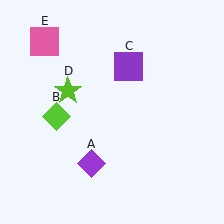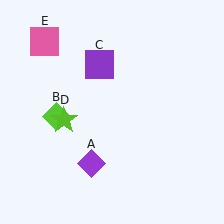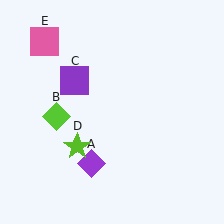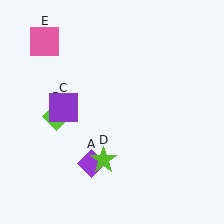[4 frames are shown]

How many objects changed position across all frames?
2 objects changed position: purple square (object C), lime star (object D).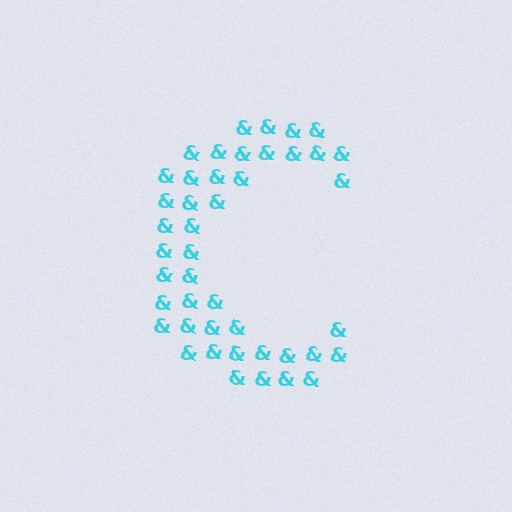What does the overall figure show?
The overall figure shows the letter C.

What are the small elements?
The small elements are ampersands.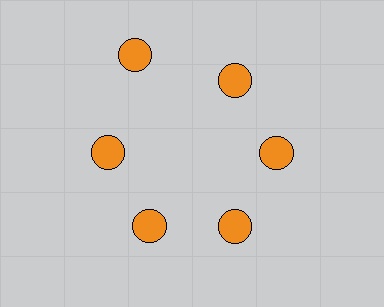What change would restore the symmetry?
The symmetry would be restored by moving it inward, back onto the ring so that all 6 circles sit at equal angles and equal distance from the center.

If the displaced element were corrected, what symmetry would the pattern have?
It would have 6-fold rotational symmetry — the pattern would map onto itself every 60 degrees.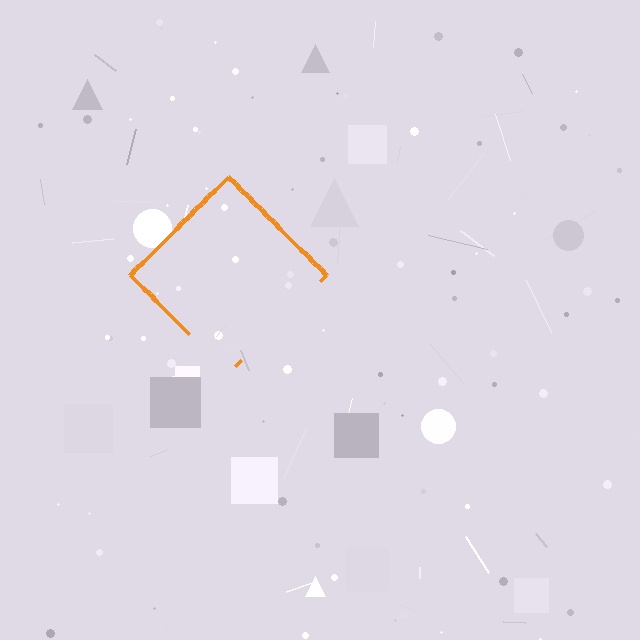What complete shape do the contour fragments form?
The contour fragments form a diamond.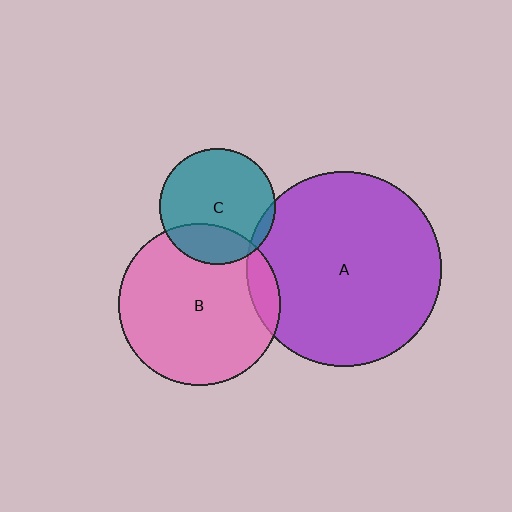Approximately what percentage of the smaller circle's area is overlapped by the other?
Approximately 25%.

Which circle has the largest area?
Circle A (purple).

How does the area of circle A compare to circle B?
Approximately 1.4 times.